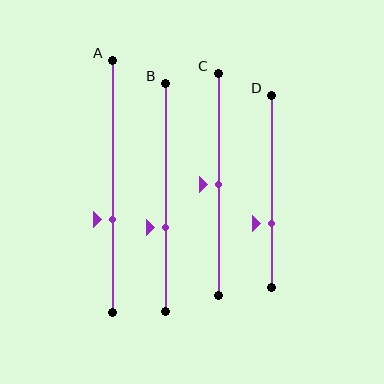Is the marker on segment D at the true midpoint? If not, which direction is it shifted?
No, the marker on segment D is shifted downward by about 17% of the segment length.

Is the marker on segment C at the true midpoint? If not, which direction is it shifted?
Yes, the marker on segment C is at the true midpoint.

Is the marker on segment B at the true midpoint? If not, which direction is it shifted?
No, the marker on segment B is shifted downward by about 13% of the segment length.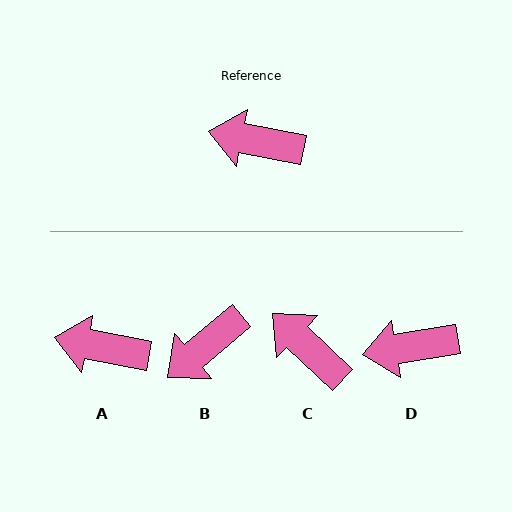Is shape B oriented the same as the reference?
No, it is off by about 51 degrees.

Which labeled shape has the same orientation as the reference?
A.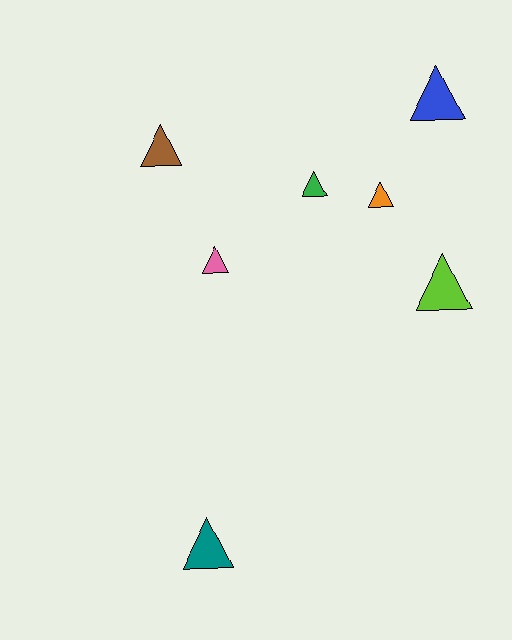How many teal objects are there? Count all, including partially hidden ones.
There is 1 teal object.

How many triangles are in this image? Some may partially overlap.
There are 7 triangles.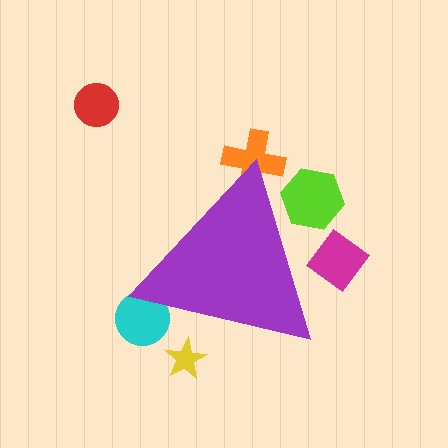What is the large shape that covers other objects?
A purple triangle.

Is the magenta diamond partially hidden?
Yes, the magenta diamond is partially hidden behind the purple triangle.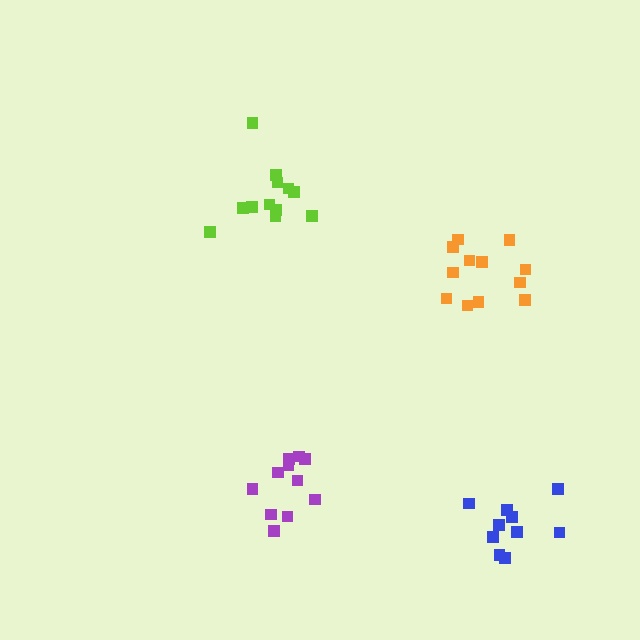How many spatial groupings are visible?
There are 4 spatial groupings.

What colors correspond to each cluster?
The clusters are colored: purple, blue, lime, orange.